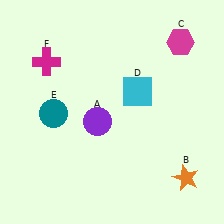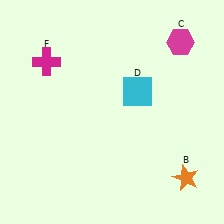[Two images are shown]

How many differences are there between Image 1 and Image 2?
There are 2 differences between the two images.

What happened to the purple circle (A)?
The purple circle (A) was removed in Image 2. It was in the bottom-left area of Image 1.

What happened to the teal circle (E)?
The teal circle (E) was removed in Image 2. It was in the bottom-left area of Image 1.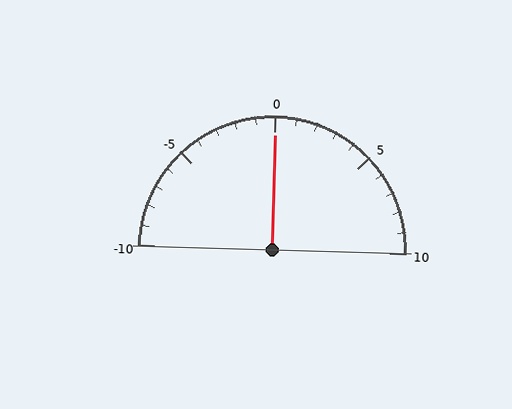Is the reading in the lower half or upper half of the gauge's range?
The reading is in the upper half of the range (-10 to 10).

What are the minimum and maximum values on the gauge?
The gauge ranges from -10 to 10.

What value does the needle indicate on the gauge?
The needle indicates approximately 0.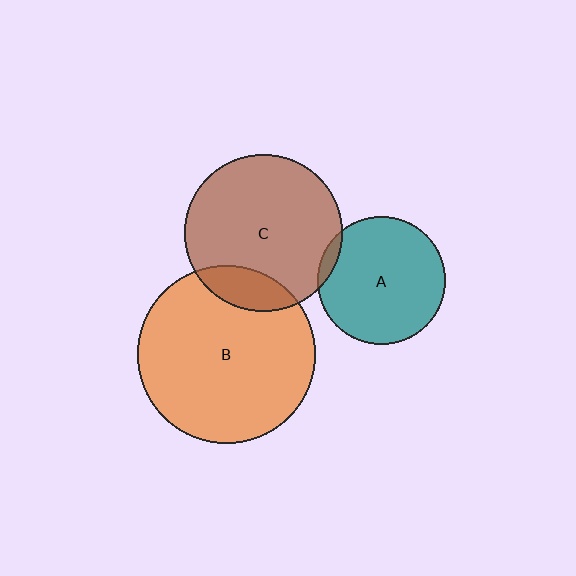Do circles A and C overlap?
Yes.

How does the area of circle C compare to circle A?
Approximately 1.5 times.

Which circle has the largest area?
Circle B (orange).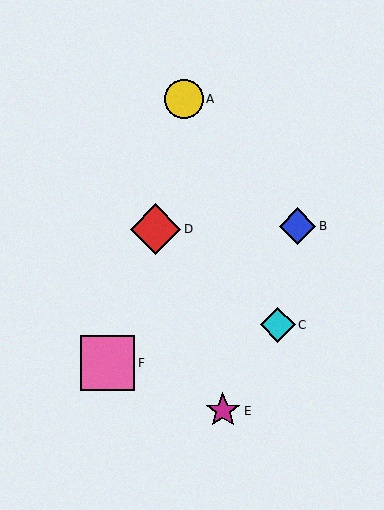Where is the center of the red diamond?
The center of the red diamond is at (156, 229).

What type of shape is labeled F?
Shape F is a pink square.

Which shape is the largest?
The pink square (labeled F) is the largest.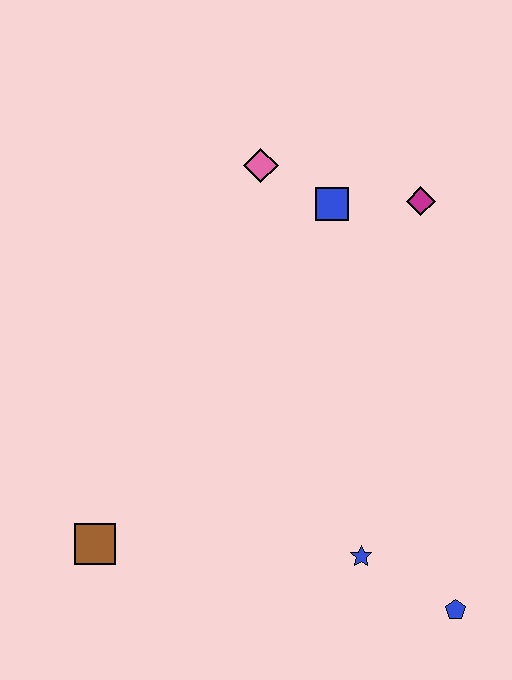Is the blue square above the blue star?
Yes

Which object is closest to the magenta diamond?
The blue square is closest to the magenta diamond.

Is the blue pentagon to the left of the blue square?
No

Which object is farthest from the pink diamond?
The blue pentagon is farthest from the pink diamond.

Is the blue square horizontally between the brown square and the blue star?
Yes